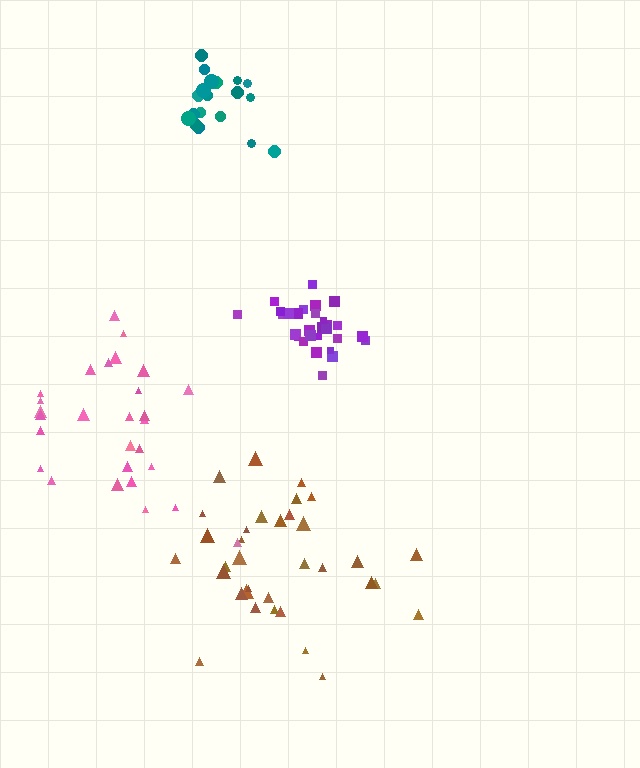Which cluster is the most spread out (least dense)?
Pink.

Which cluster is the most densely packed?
Purple.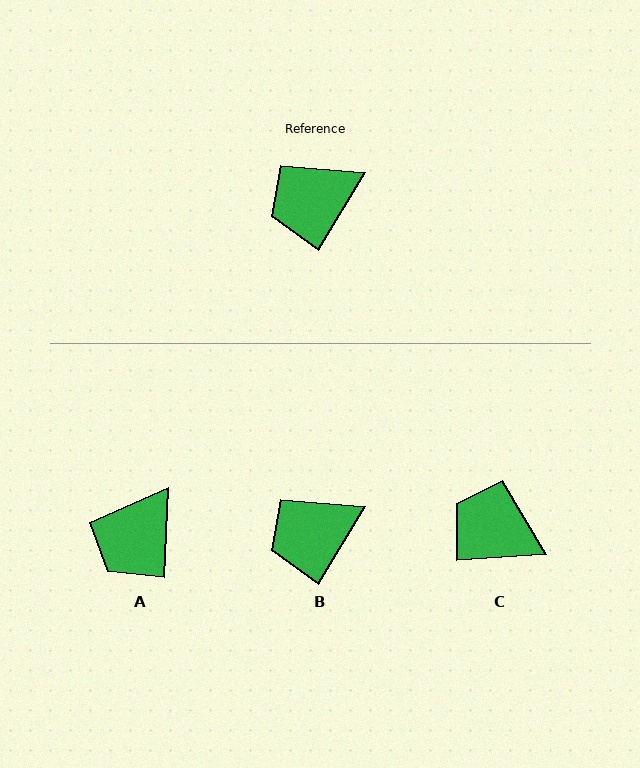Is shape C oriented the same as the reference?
No, it is off by about 55 degrees.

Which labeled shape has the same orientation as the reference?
B.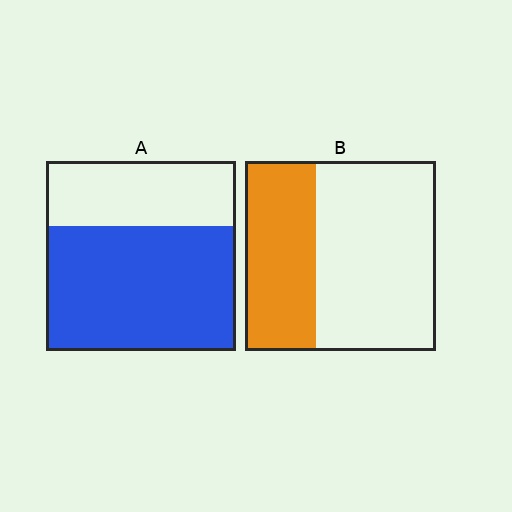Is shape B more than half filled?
No.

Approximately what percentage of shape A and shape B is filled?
A is approximately 65% and B is approximately 35%.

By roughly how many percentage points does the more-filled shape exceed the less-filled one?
By roughly 30 percentage points (A over B).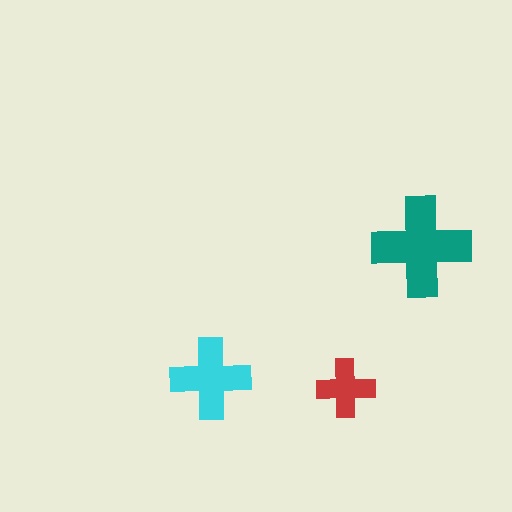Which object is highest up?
The teal cross is topmost.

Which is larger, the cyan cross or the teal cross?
The teal one.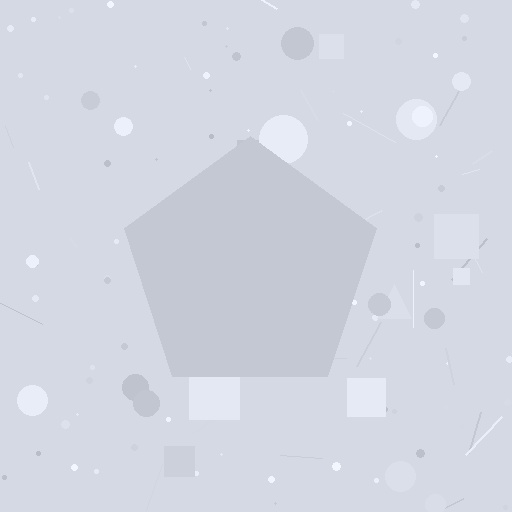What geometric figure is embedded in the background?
A pentagon is embedded in the background.